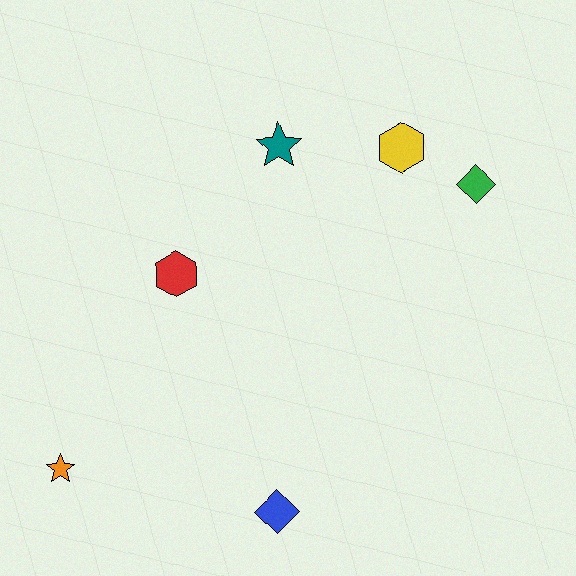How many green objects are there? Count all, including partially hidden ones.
There is 1 green object.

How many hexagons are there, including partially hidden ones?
There are 2 hexagons.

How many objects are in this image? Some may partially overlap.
There are 6 objects.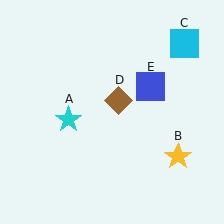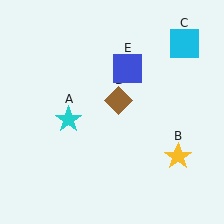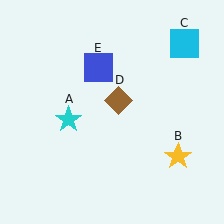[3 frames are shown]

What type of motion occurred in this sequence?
The blue square (object E) rotated counterclockwise around the center of the scene.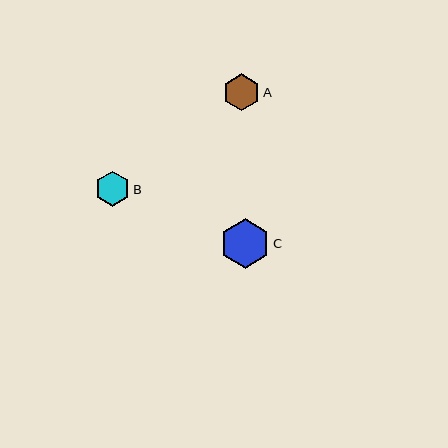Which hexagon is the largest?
Hexagon C is the largest with a size of approximately 50 pixels.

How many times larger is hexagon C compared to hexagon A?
Hexagon C is approximately 1.3 times the size of hexagon A.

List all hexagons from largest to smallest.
From largest to smallest: C, A, B.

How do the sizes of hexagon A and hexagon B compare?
Hexagon A and hexagon B are approximately the same size.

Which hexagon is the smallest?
Hexagon B is the smallest with a size of approximately 35 pixels.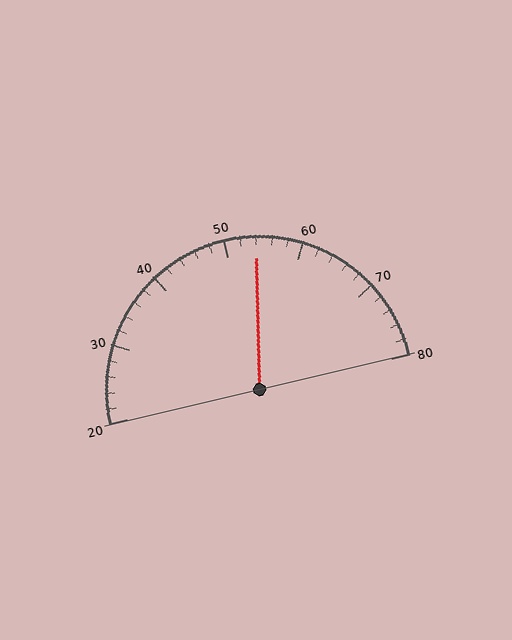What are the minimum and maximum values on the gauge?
The gauge ranges from 20 to 80.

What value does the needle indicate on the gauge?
The needle indicates approximately 54.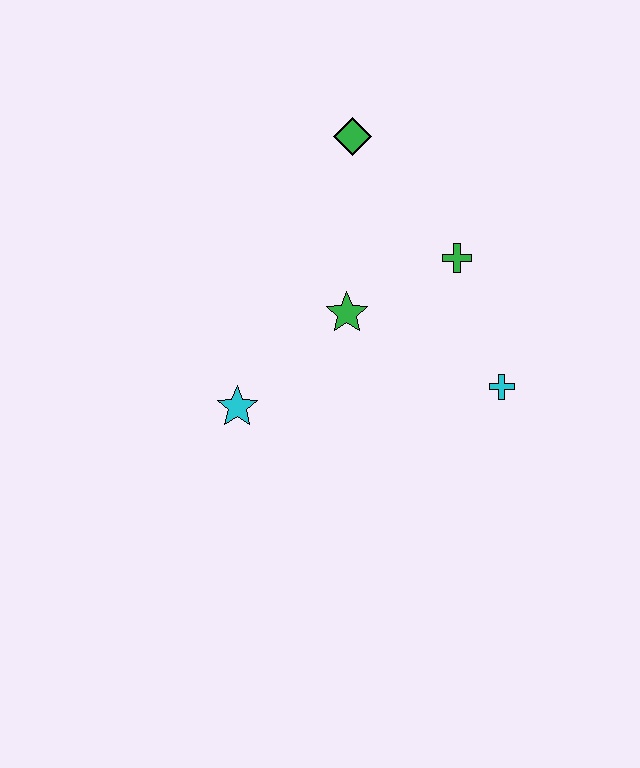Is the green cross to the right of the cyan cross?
No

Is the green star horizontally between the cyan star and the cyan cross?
Yes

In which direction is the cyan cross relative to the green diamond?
The cyan cross is below the green diamond.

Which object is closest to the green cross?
The green star is closest to the green cross.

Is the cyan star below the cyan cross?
Yes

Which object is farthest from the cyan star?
The green diamond is farthest from the cyan star.